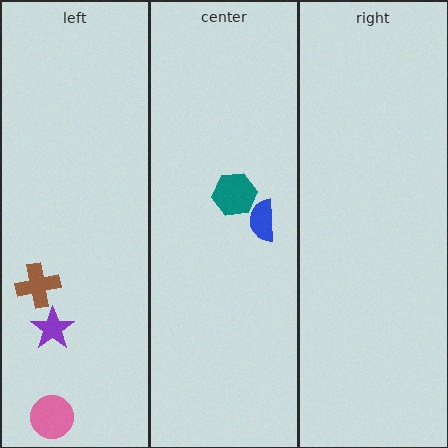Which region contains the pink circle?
The left region.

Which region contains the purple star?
The left region.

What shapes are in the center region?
The blue semicircle, the teal hexagon.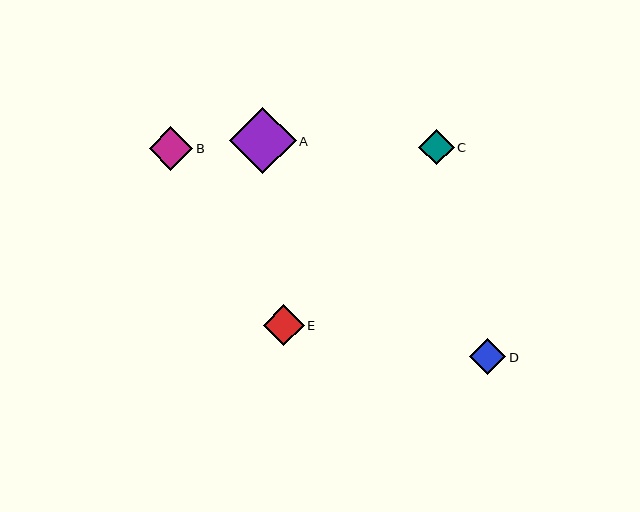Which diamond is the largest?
Diamond A is the largest with a size of approximately 66 pixels.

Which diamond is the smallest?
Diamond C is the smallest with a size of approximately 36 pixels.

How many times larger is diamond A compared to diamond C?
Diamond A is approximately 1.9 times the size of diamond C.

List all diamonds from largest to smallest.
From largest to smallest: A, B, E, D, C.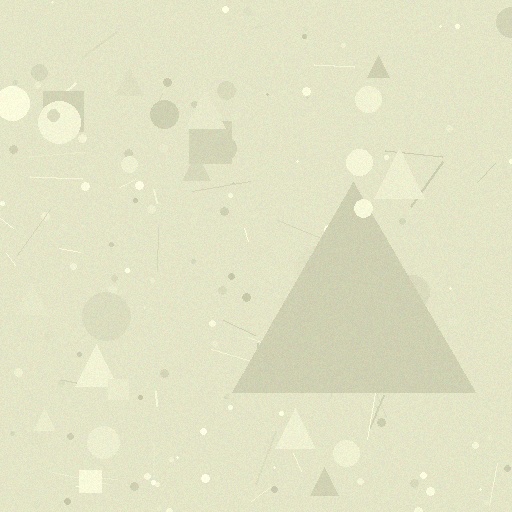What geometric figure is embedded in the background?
A triangle is embedded in the background.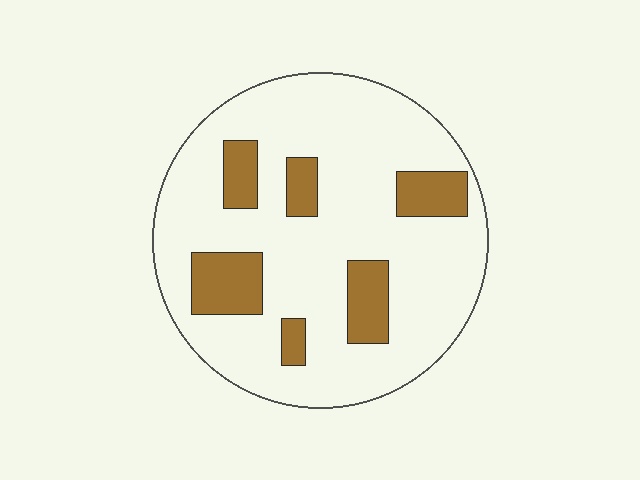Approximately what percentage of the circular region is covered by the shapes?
Approximately 20%.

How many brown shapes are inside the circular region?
6.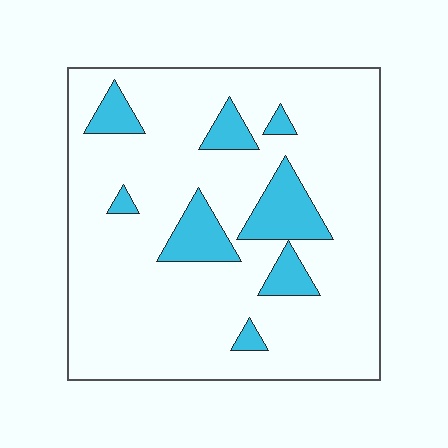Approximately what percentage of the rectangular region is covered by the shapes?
Approximately 15%.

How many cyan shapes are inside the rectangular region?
8.